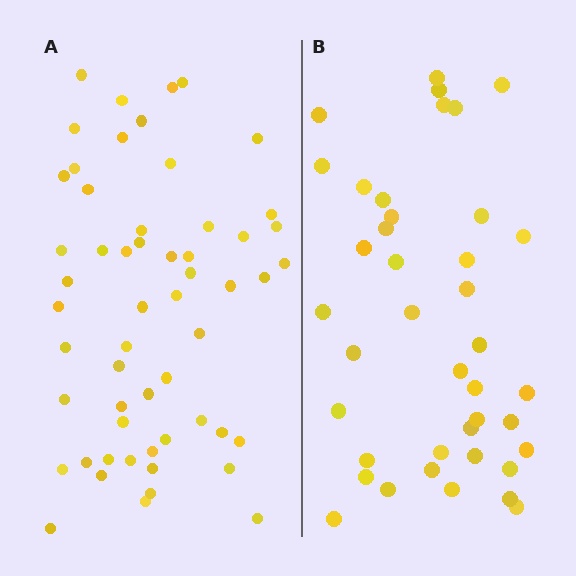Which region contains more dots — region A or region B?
Region A (the left region) has more dots.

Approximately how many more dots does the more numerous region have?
Region A has approximately 15 more dots than region B.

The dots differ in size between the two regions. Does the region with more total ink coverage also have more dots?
No. Region B has more total ink coverage because its dots are larger, but region A actually contains more individual dots. Total area can be misleading — the number of items is what matters here.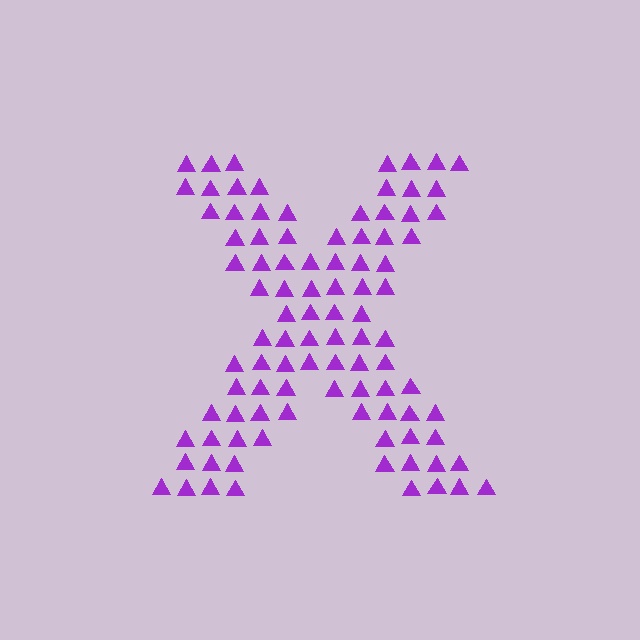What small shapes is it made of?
It is made of small triangles.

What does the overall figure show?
The overall figure shows the letter X.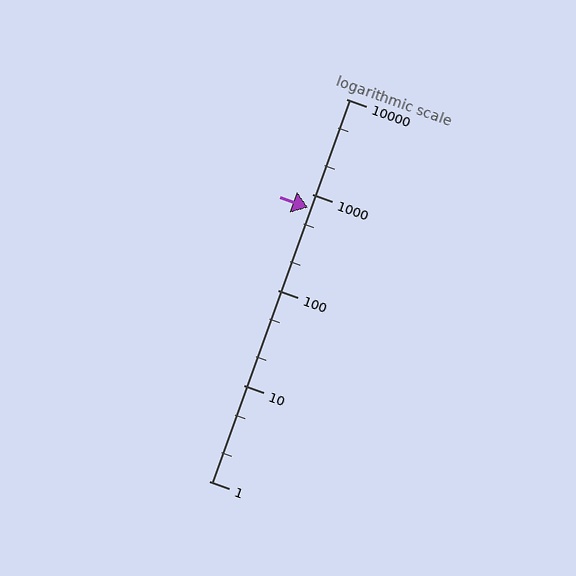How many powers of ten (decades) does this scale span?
The scale spans 4 decades, from 1 to 10000.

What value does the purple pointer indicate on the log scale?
The pointer indicates approximately 720.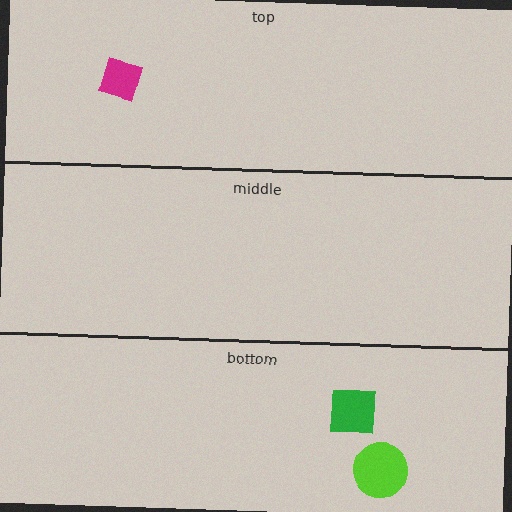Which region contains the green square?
The bottom region.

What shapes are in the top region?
The magenta diamond.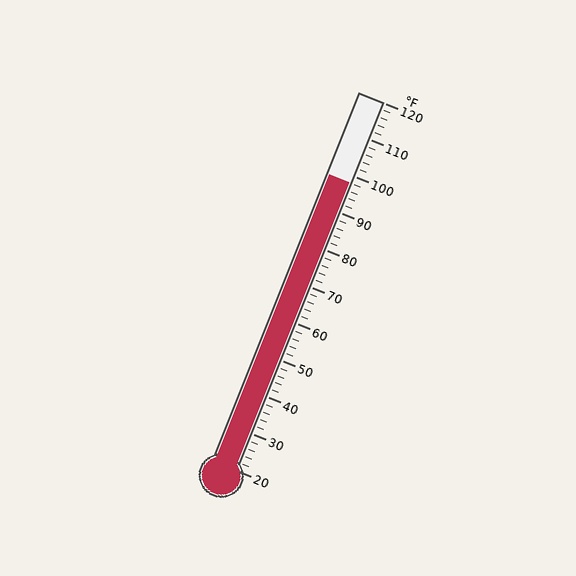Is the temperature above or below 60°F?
The temperature is above 60°F.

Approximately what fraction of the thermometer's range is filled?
The thermometer is filled to approximately 80% of its range.